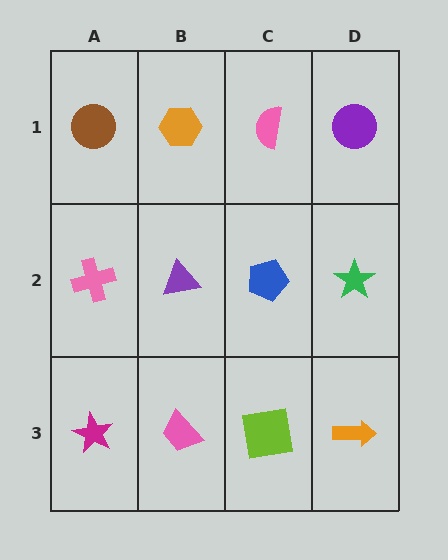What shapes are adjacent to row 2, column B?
An orange hexagon (row 1, column B), a pink trapezoid (row 3, column B), a pink cross (row 2, column A), a blue pentagon (row 2, column C).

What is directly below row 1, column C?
A blue pentagon.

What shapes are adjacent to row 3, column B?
A purple triangle (row 2, column B), a magenta star (row 3, column A), a lime square (row 3, column C).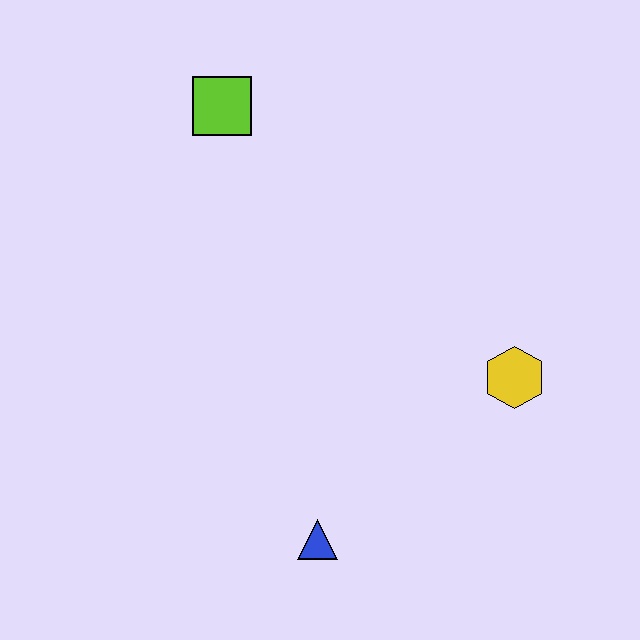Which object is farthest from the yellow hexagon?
The lime square is farthest from the yellow hexagon.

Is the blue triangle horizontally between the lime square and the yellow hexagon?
Yes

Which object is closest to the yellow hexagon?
The blue triangle is closest to the yellow hexagon.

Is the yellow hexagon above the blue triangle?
Yes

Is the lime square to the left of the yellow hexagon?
Yes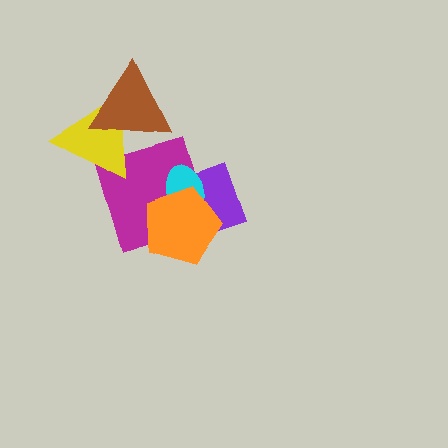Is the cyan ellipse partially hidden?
Yes, it is partially covered by another shape.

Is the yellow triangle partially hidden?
Yes, it is partially covered by another shape.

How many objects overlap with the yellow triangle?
2 objects overlap with the yellow triangle.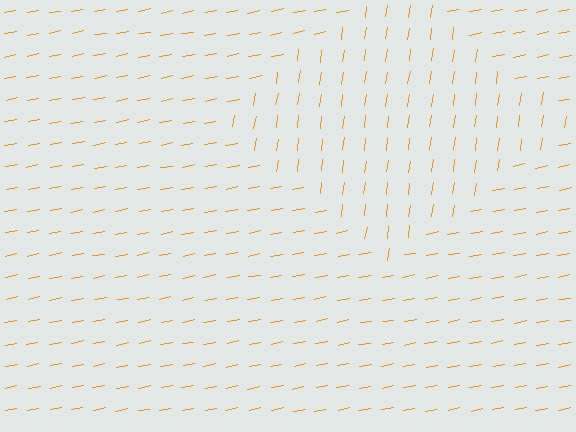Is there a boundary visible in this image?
Yes, there is a texture boundary formed by a change in line orientation.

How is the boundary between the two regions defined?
The boundary is defined purely by a change in line orientation (approximately 70 degrees difference). All lines are the same color and thickness.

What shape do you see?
I see a diamond.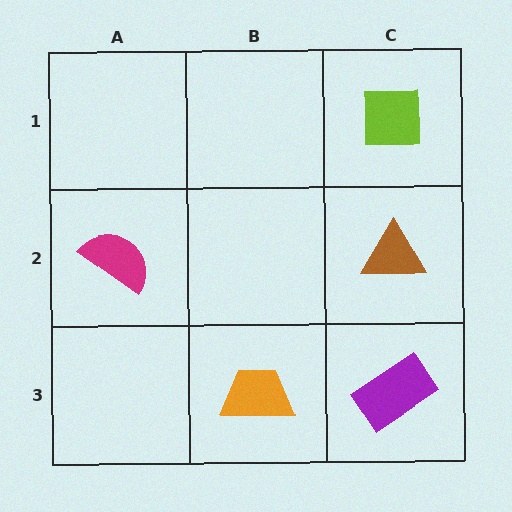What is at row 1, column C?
A lime square.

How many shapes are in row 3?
2 shapes.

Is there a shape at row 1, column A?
No, that cell is empty.